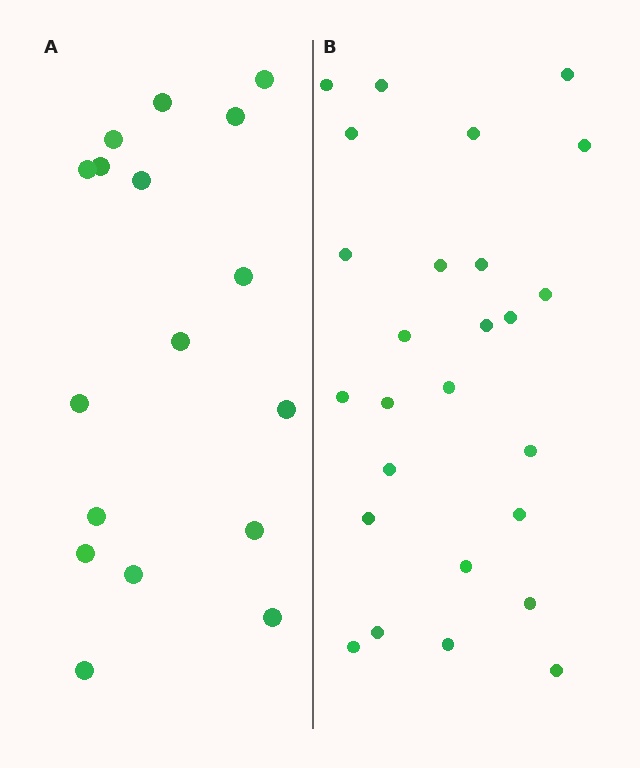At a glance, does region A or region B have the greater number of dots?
Region B (the right region) has more dots.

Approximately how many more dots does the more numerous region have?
Region B has roughly 8 or so more dots than region A.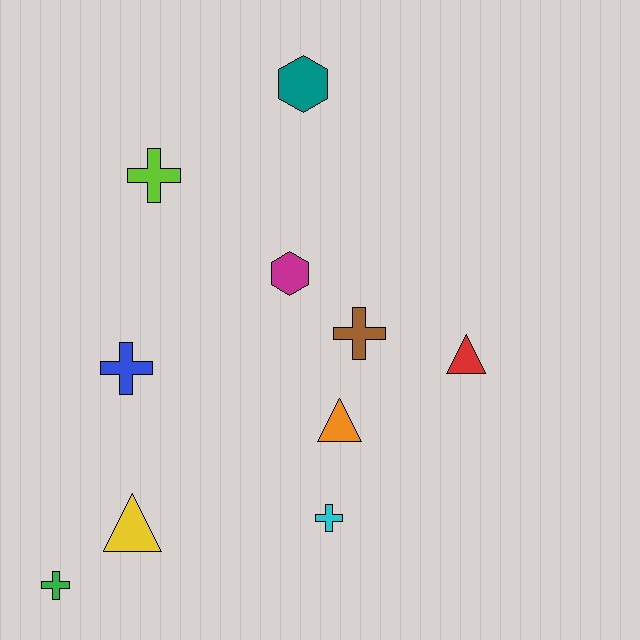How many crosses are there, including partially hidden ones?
There are 5 crosses.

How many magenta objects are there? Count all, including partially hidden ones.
There is 1 magenta object.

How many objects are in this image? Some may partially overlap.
There are 10 objects.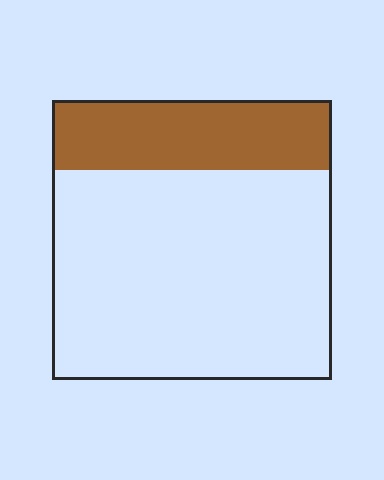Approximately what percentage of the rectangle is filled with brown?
Approximately 25%.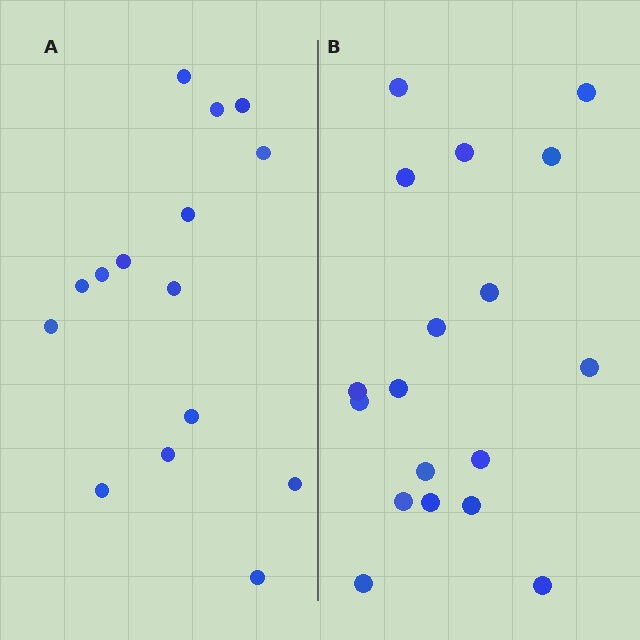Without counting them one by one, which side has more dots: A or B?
Region B (the right region) has more dots.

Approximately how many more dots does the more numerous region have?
Region B has just a few more — roughly 2 or 3 more dots than region A.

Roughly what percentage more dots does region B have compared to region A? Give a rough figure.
About 20% more.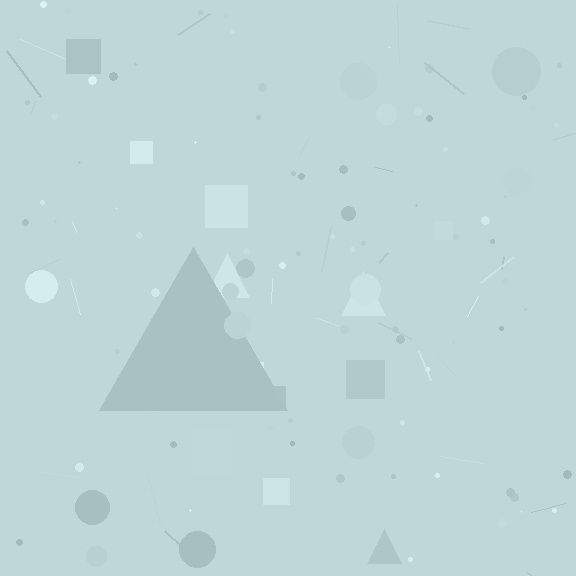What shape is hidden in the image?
A triangle is hidden in the image.